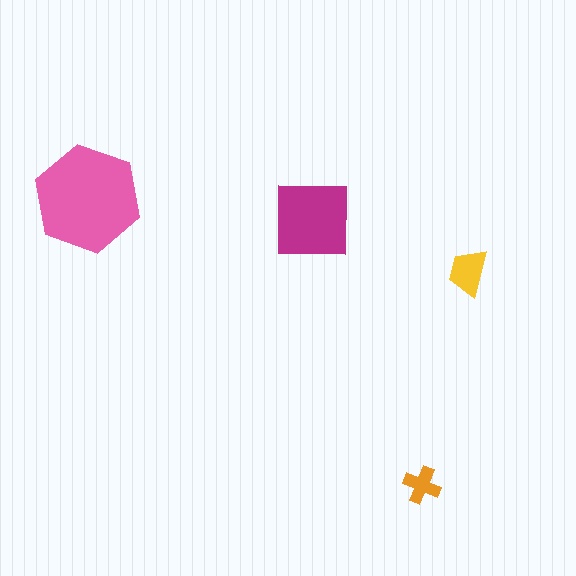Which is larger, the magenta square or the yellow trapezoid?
The magenta square.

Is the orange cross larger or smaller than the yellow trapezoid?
Smaller.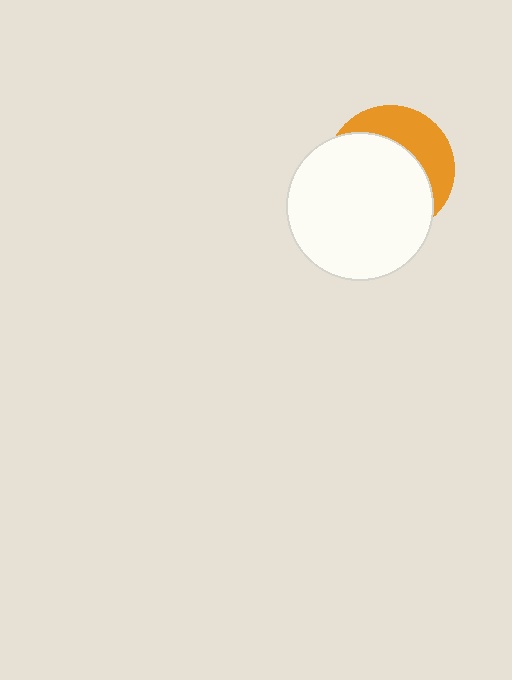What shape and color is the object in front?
The object in front is a white circle.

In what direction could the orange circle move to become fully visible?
The orange circle could move toward the upper-right. That would shift it out from behind the white circle entirely.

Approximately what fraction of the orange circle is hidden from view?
Roughly 65% of the orange circle is hidden behind the white circle.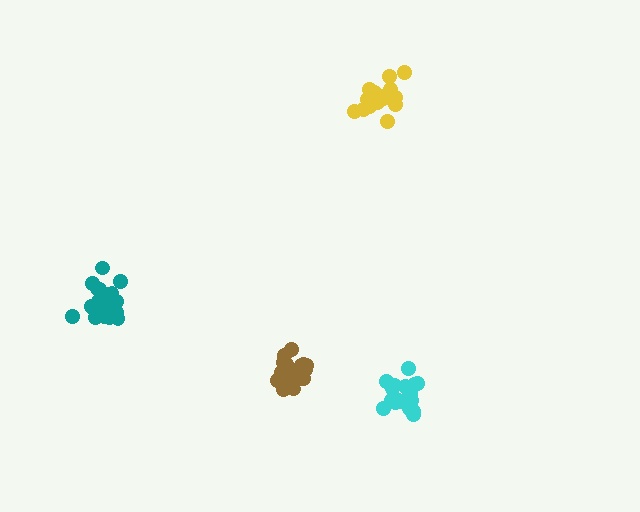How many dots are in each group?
Group 1: 19 dots, Group 2: 18 dots, Group 3: 19 dots, Group 4: 20 dots (76 total).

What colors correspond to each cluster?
The clusters are colored: brown, cyan, yellow, teal.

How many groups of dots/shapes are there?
There are 4 groups.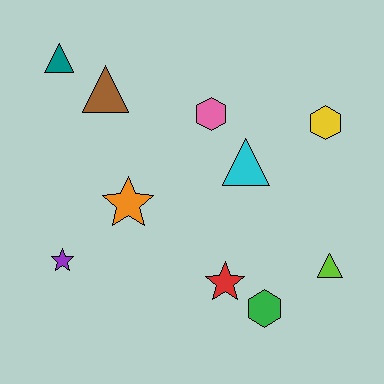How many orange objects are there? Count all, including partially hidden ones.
There is 1 orange object.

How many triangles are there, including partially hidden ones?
There are 4 triangles.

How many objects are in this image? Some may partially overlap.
There are 10 objects.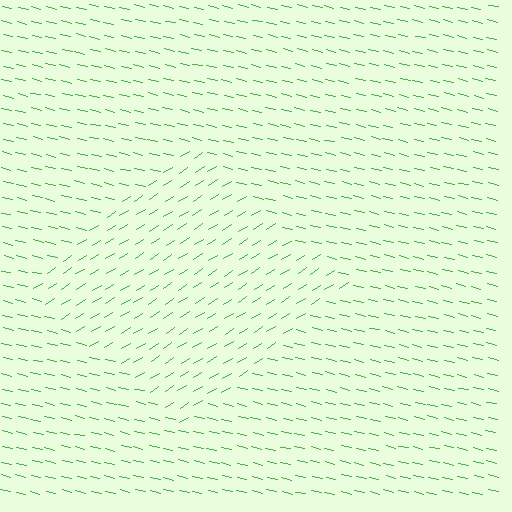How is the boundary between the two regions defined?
The boundary is defined purely by a change in line orientation (approximately 45 degrees difference). All lines are the same color and thickness.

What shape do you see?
I see a diamond.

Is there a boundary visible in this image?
Yes, there is a texture boundary formed by a change in line orientation.